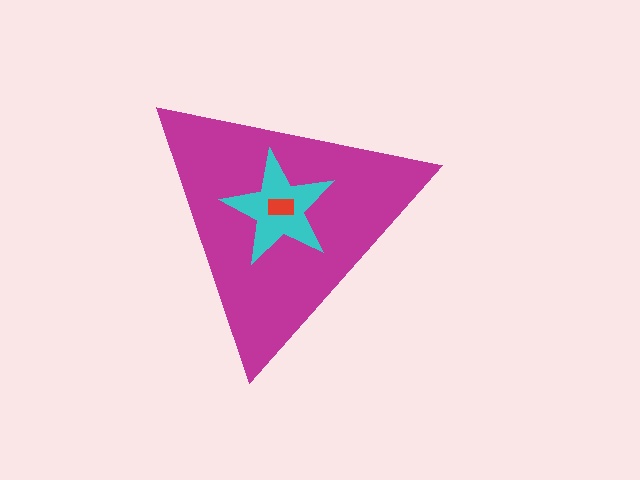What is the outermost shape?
The magenta triangle.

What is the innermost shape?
The red rectangle.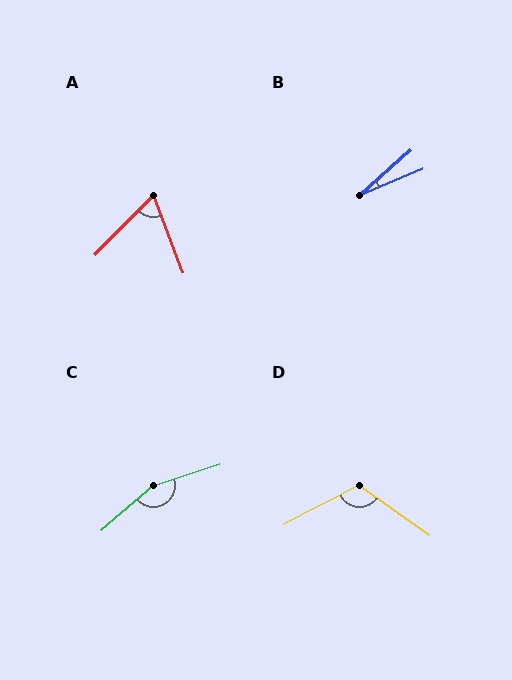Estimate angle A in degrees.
Approximately 65 degrees.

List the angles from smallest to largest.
B (19°), A (65°), D (117°), C (157°).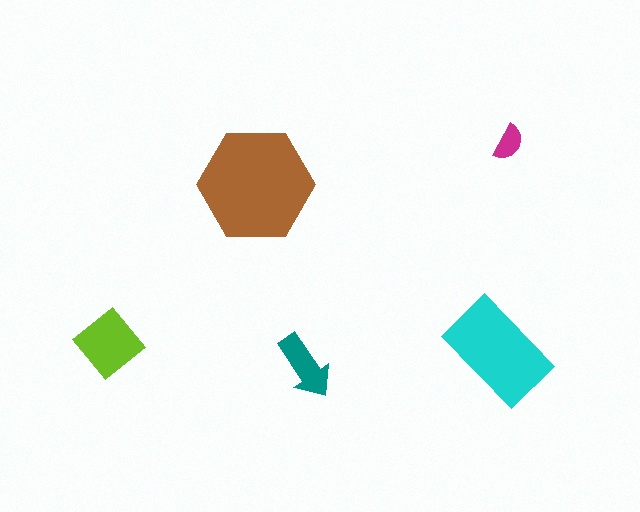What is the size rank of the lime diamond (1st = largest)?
3rd.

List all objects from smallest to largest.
The magenta semicircle, the teal arrow, the lime diamond, the cyan rectangle, the brown hexagon.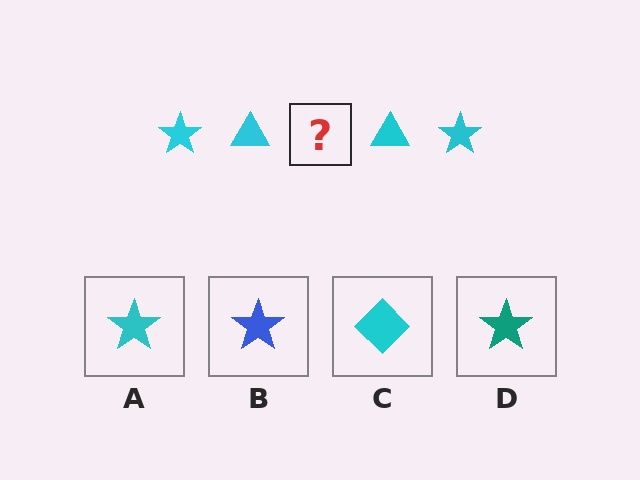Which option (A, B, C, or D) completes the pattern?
A.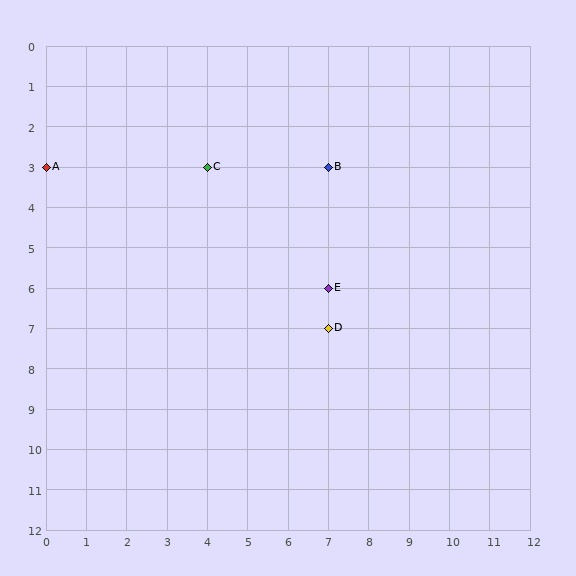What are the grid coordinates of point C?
Point C is at grid coordinates (4, 3).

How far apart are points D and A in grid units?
Points D and A are 7 columns and 4 rows apart (about 8.1 grid units diagonally).